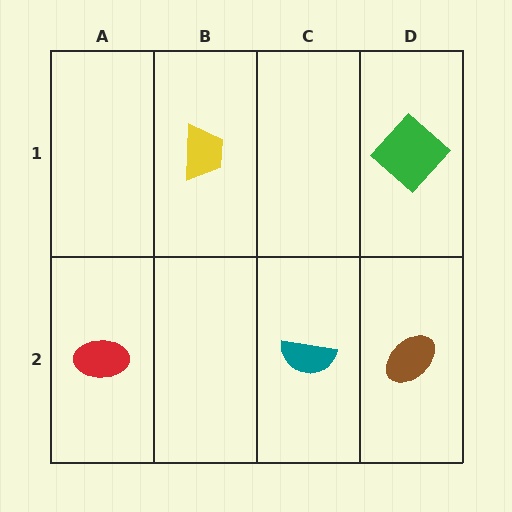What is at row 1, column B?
A yellow trapezoid.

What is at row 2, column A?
A red ellipse.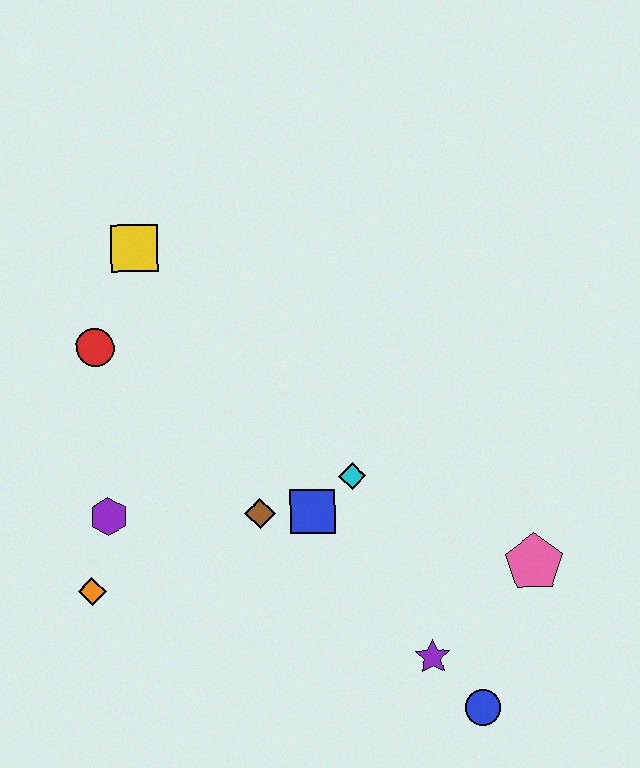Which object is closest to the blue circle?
The purple star is closest to the blue circle.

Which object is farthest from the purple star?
The yellow square is farthest from the purple star.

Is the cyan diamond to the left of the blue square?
No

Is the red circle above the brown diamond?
Yes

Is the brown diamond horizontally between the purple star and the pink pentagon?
No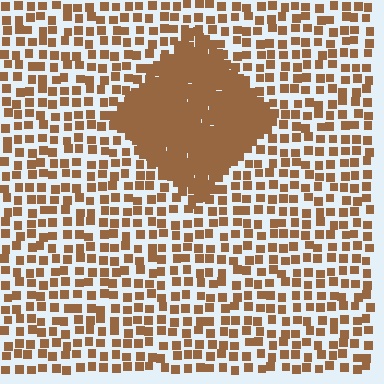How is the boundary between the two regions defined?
The boundary is defined by a change in element density (approximately 3.0x ratio). All elements are the same color, size, and shape.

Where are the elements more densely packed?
The elements are more densely packed inside the diamond boundary.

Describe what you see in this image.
The image contains small brown elements arranged at two different densities. A diamond-shaped region is visible where the elements are more densely packed than the surrounding area.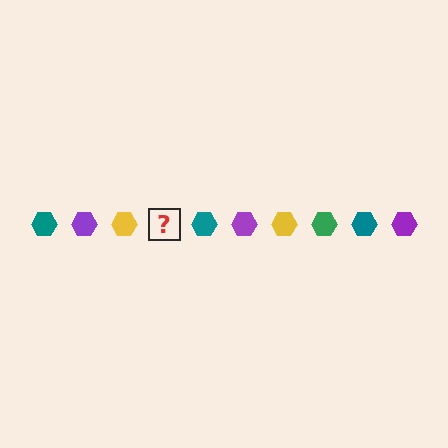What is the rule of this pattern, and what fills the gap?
The rule is that the pattern cycles through teal, purple, yellow, green hexagons. The gap should be filled with a green hexagon.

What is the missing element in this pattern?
The missing element is a green hexagon.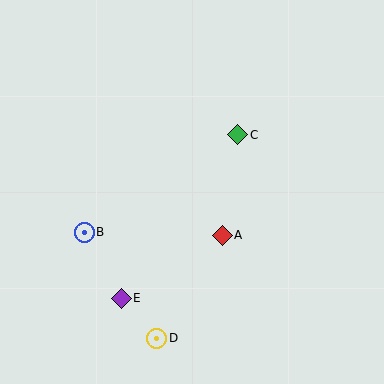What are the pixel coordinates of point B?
Point B is at (84, 232).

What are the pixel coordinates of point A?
Point A is at (222, 235).